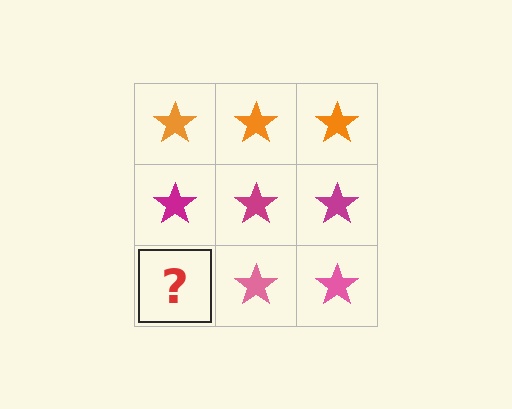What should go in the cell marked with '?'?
The missing cell should contain a pink star.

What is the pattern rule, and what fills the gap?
The rule is that each row has a consistent color. The gap should be filled with a pink star.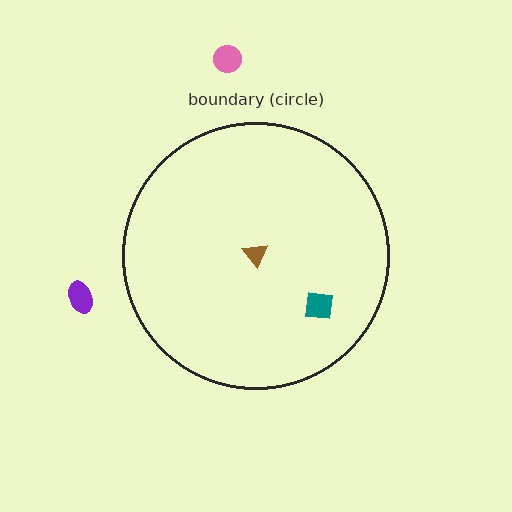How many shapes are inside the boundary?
2 inside, 2 outside.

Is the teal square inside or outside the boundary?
Inside.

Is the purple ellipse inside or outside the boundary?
Outside.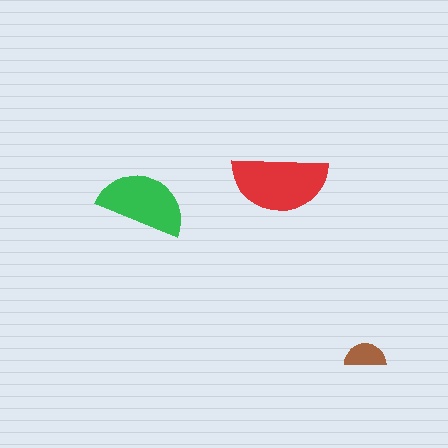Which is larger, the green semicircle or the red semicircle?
The red one.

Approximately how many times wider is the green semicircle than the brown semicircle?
About 2 times wider.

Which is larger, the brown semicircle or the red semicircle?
The red one.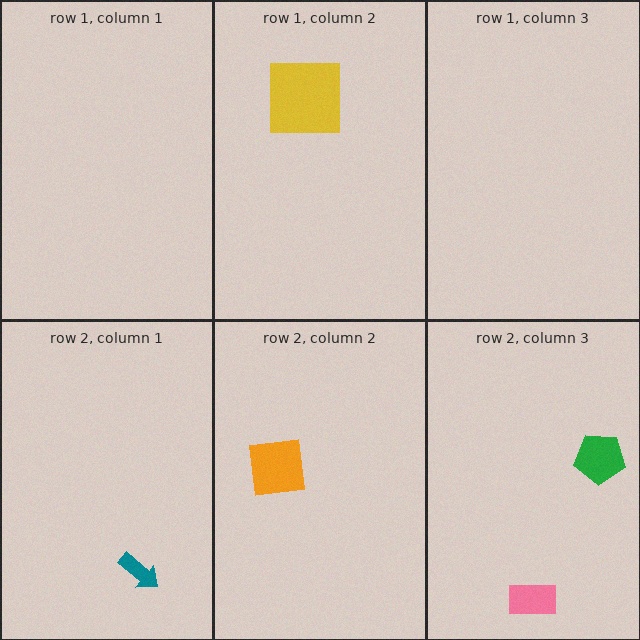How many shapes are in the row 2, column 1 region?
1.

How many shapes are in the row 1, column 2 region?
1.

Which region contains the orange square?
The row 2, column 2 region.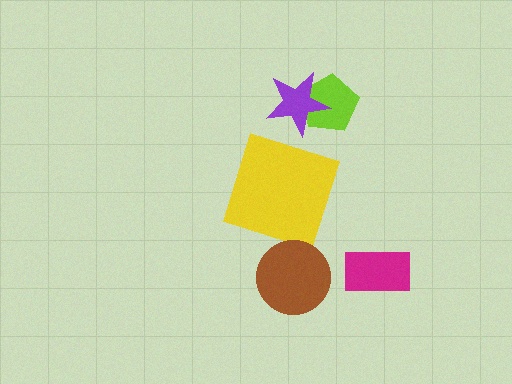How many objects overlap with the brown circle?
0 objects overlap with the brown circle.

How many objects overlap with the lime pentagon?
1 object overlaps with the lime pentagon.